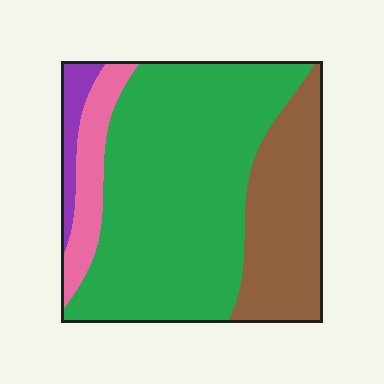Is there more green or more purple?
Green.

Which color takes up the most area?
Green, at roughly 60%.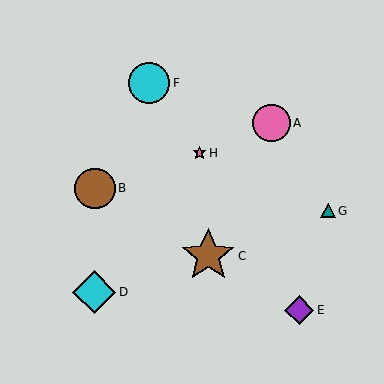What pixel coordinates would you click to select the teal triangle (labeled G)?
Click at (328, 211) to select the teal triangle G.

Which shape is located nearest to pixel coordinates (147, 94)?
The cyan circle (labeled F) at (149, 83) is nearest to that location.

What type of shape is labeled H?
Shape H is a pink star.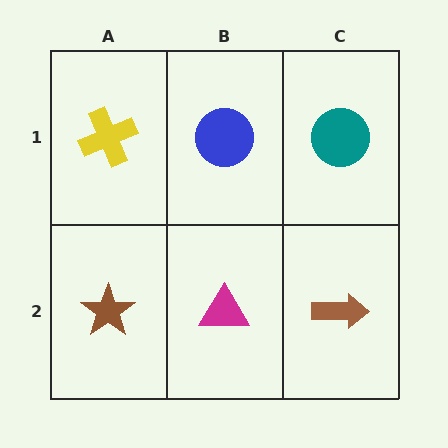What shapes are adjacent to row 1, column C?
A brown arrow (row 2, column C), a blue circle (row 1, column B).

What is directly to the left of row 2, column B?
A brown star.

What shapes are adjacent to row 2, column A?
A yellow cross (row 1, column A), a magenta triangle (row 2, column B).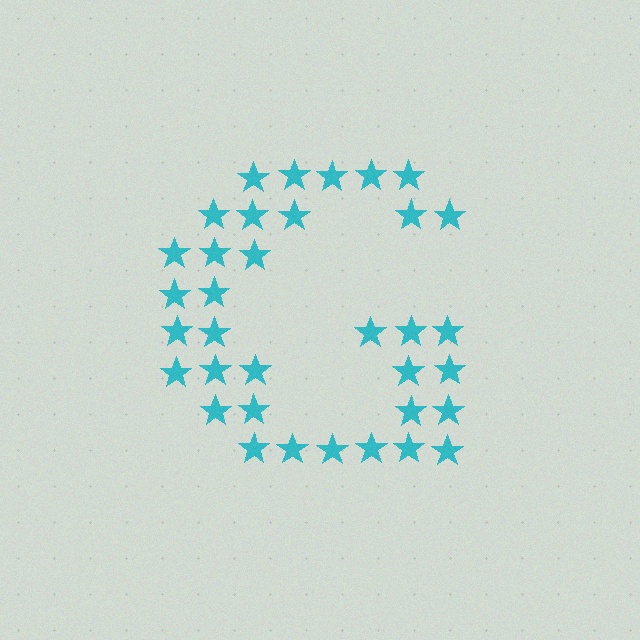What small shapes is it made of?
It is made of small stars.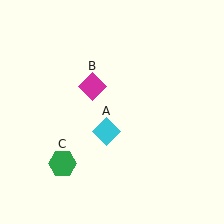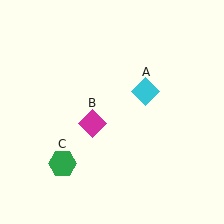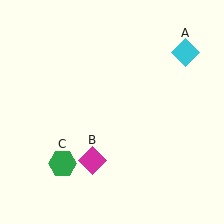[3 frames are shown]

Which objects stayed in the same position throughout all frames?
Green hexagon (object C) remained stationary.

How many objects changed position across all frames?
2 objects changed position: cyan diamond (object A), magenta diamond (object B).